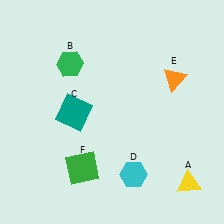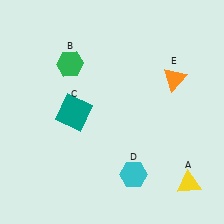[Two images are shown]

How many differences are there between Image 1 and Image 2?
There is 1 difference between the two images.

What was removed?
The green square (F) was removed in Image 2.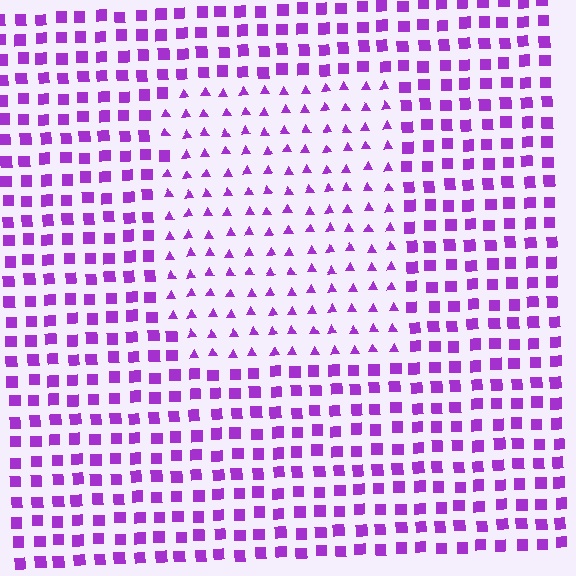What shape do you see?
I see a rectangle.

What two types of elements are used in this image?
The image uses triangles inside the rectangle region and squares outside it.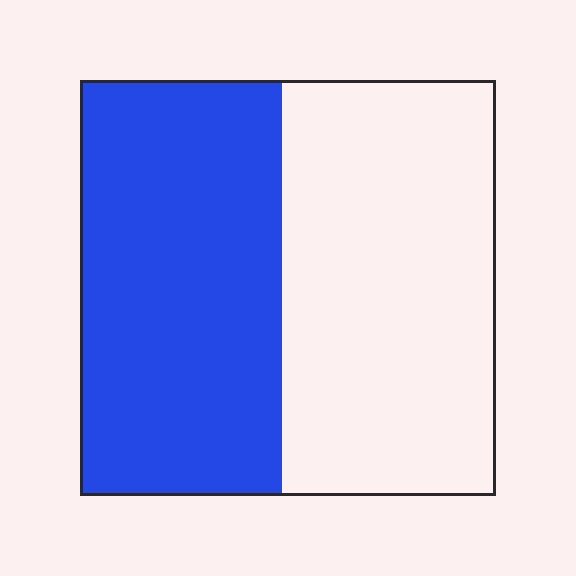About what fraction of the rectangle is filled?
About one half (1/2).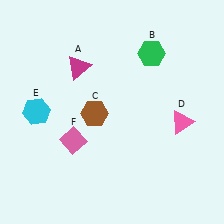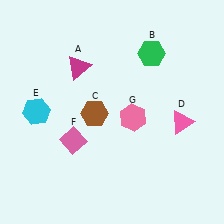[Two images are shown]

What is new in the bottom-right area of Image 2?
A pink hexagon (G) was added in the bottom-right area of Image 2.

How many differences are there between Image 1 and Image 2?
There is 1 difference between the two images.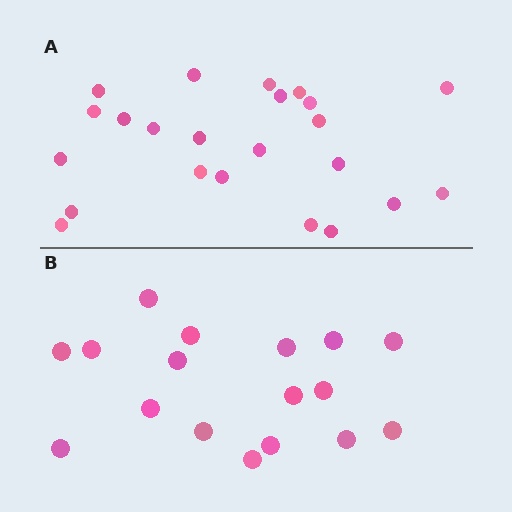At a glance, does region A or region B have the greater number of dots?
Region A (the top region) has more dots.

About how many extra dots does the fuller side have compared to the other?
Region A has about 6 more dots than region B.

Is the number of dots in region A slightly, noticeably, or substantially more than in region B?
Region A has noticeably more, but not dramatically so. The ratio is roughly 1.4 to 1.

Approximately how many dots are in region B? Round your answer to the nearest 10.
About 20 dots. (The exact count is 17, which rounds to 20.)